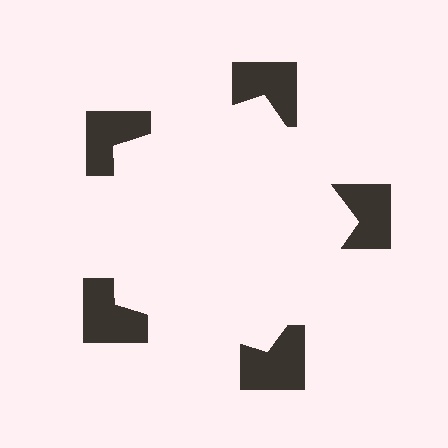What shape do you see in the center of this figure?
An illusory pentagon — its edges are inferred from the aligned wedge cuts in the notched squares, not physically drawn.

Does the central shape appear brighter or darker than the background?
It typically appears slightly brighter than the background, even though no actual brightness change is drawn.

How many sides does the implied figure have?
5 sides.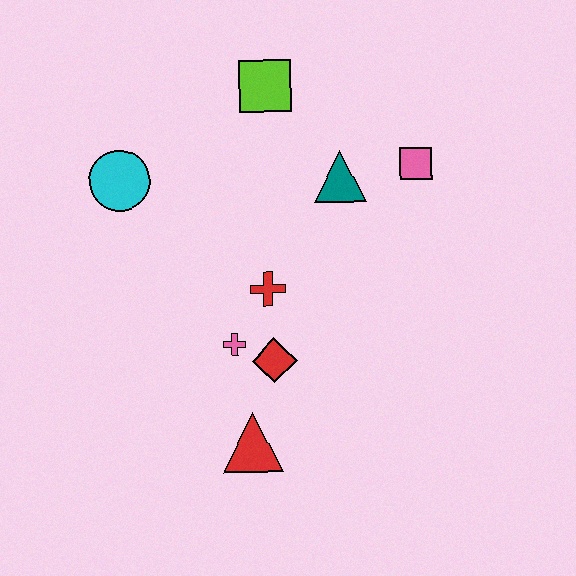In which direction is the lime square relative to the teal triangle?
The lime square is above the teal triangle.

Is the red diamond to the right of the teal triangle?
No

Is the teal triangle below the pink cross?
No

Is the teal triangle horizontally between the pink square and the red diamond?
Yes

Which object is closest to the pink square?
The teal triangle is closest to the pink square.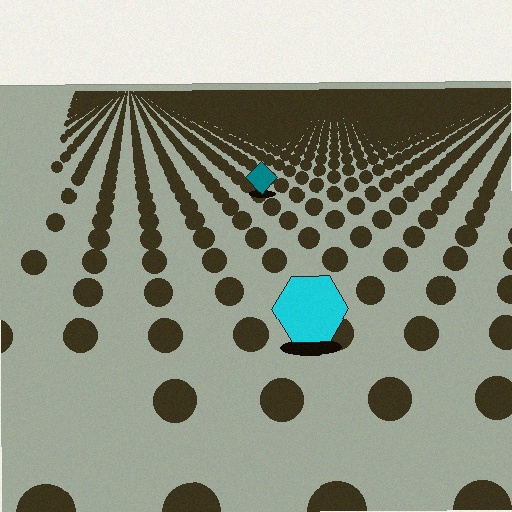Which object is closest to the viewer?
The cyan hexagon is closest. The texture marks near it are larger and more spread out.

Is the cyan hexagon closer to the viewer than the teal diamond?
Yes. The cyan hexagon is closer — you can tell from the texture gradient: the ground texture is coarser near it.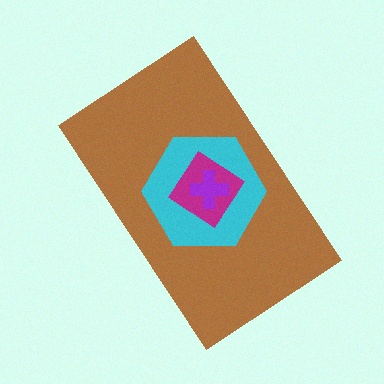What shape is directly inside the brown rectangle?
The cyan hexagon.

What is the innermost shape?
The purple cross.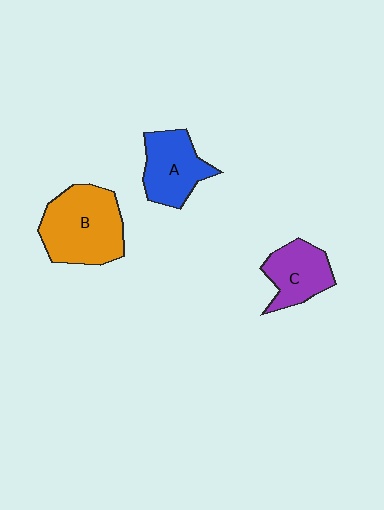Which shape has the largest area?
Shape B (orange).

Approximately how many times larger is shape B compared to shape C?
Approximately 1.6 times.